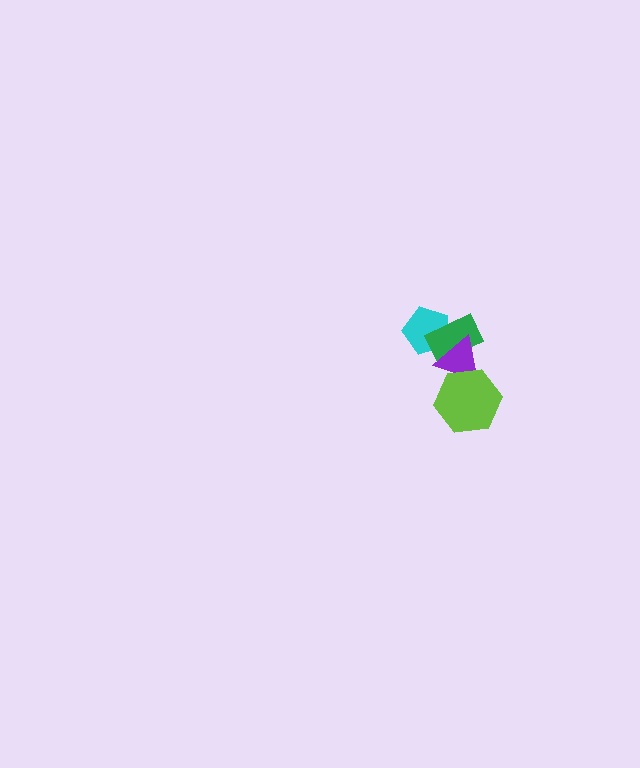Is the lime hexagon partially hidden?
No, no other shape covers it.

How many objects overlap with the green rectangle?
2 objects overlap with the green rectangle.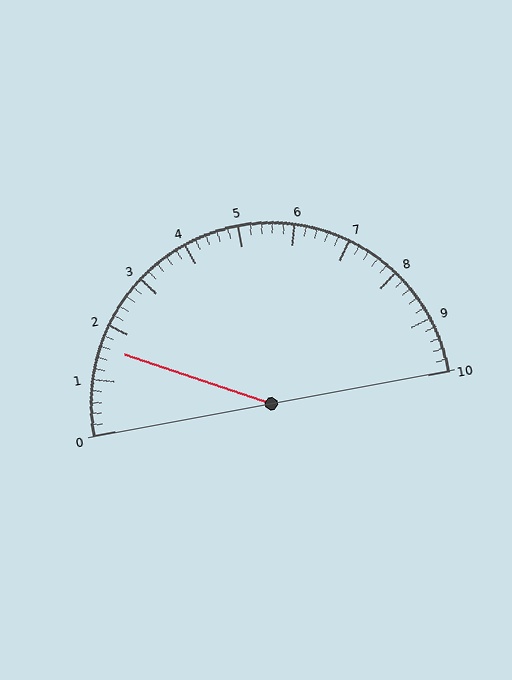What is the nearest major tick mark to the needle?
The nearest major tick mark is 2.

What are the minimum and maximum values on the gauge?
The gauge ranges from 0 to 10.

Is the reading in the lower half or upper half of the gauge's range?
The reading is in the lower half of the range (0 to 10).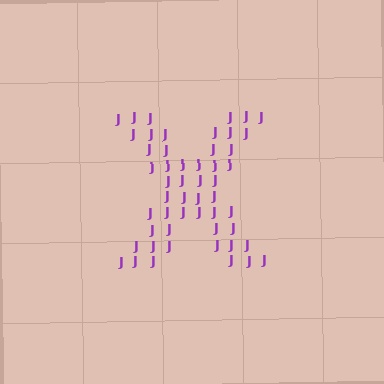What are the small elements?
The small elements are letter J's.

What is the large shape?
The large shape is the letter X.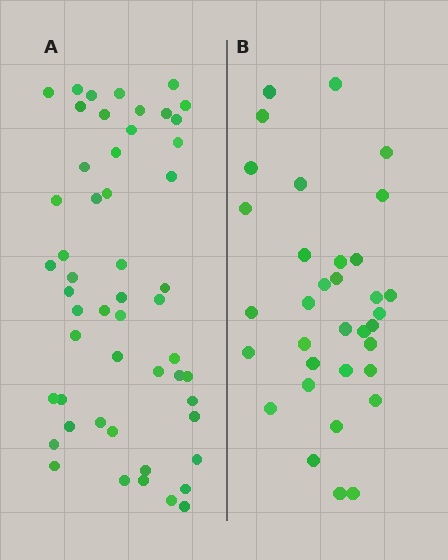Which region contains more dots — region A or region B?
Region A (the left region) has more dots.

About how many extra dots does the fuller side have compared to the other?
Region A has approximately 20 more dots than region B.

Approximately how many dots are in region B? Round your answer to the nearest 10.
About 30 dots. (The exact count is 34, which rounds to 30.)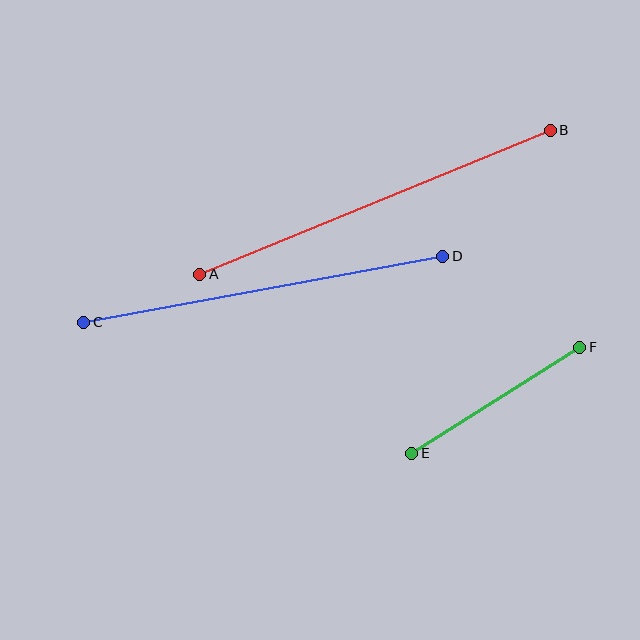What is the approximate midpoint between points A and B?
The midpoint is at approximately (375, 202) pixels.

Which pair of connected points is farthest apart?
Points A and B are farthest apart.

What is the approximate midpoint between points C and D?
The midpoint is at approximately (263, 289) pixels.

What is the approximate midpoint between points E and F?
The midpoint is at approximately (496, 400) pixels.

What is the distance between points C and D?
The distance is approximately 365 pixels.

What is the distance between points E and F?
The distance is approximately 199 pixels.